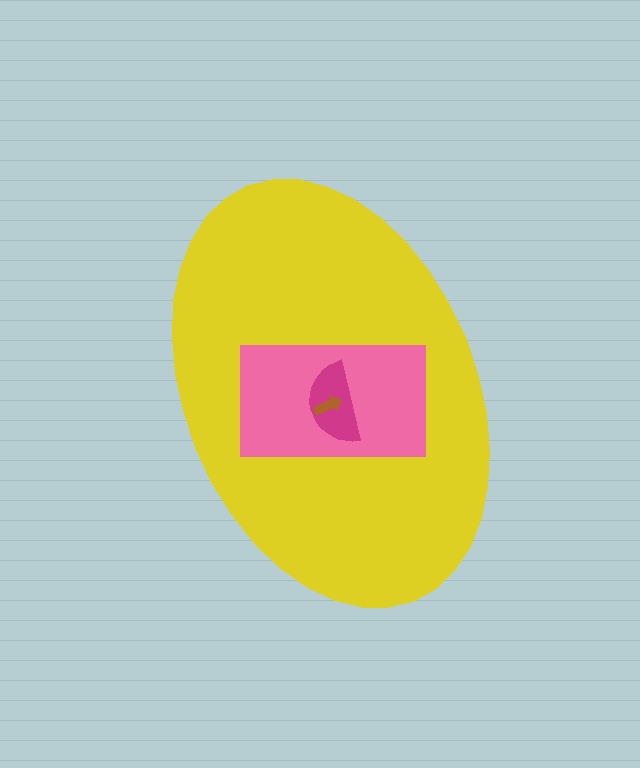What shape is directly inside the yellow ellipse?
The pink rectangle.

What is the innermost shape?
The brown arrow.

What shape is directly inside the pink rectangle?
The magenta semicircle.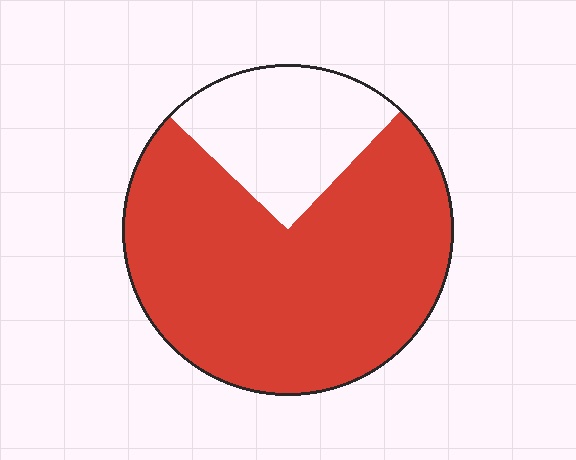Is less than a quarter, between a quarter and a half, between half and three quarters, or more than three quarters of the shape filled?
More than three quarters.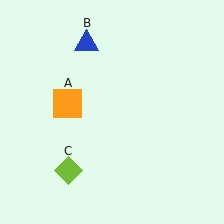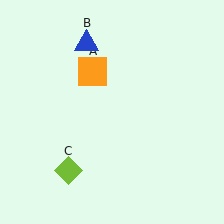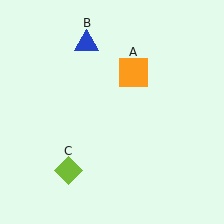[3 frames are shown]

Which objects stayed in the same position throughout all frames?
Blue triangle (object B) and lime diamond (object C) remained stationary.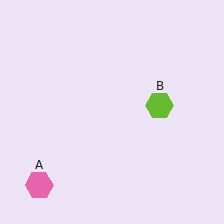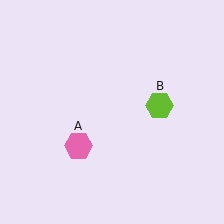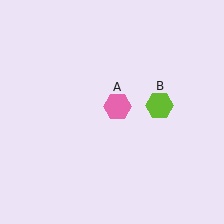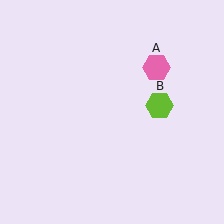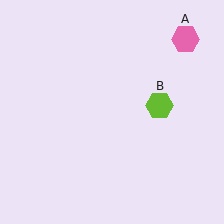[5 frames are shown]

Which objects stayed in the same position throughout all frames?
Lime hexagon (object B) remained stationary.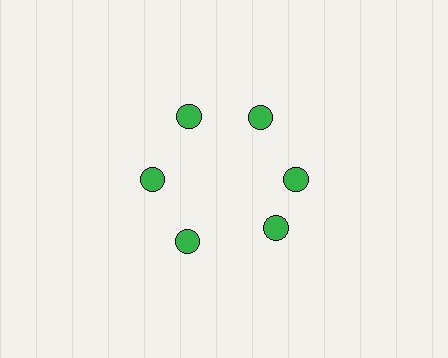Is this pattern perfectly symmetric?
No. The 6 green circles are arranged in a ring, but one element near the 5 o'clock position is rotated out of alignment along the ring, breaking the 6-fold rotational symmetry.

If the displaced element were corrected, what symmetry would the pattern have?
It would have 6-fold rotational symmetry — the pattern would map onto itself every 60 degrees.